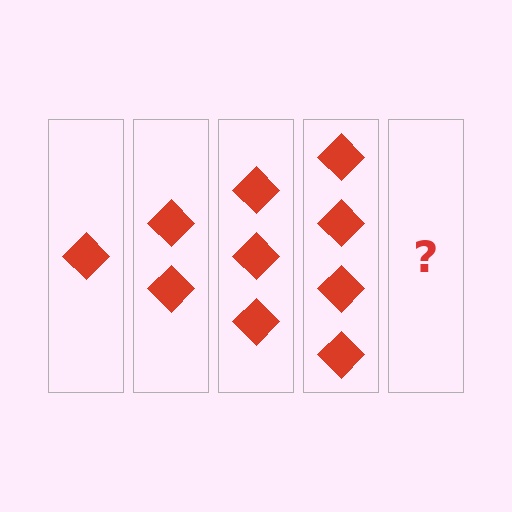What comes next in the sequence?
The next element should be 5 diamonds.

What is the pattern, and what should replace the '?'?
The pattern is that each step adds one more diamond. The '?' should be 5 diamonds.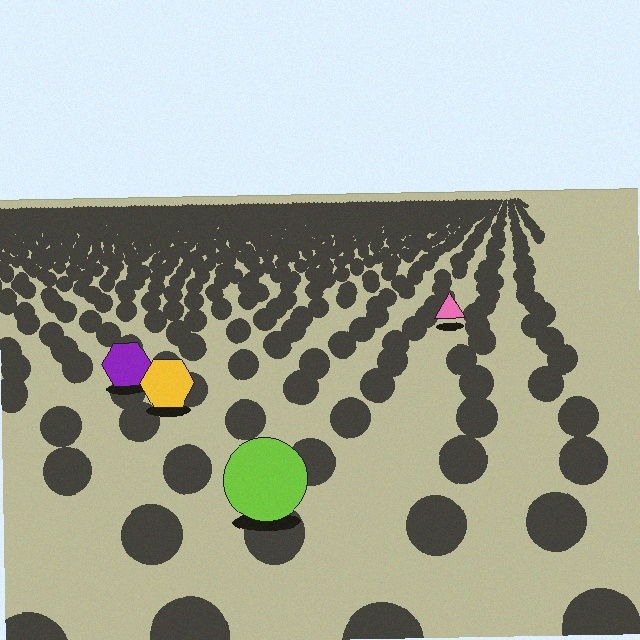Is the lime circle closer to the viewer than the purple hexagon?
Yes. The lime circle is closer — you can tell from the texture gradient: the ground texture is coarser near it.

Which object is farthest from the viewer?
The pink triangle is farthest from the viewer. It appears smaller and the ground texture around it is denser.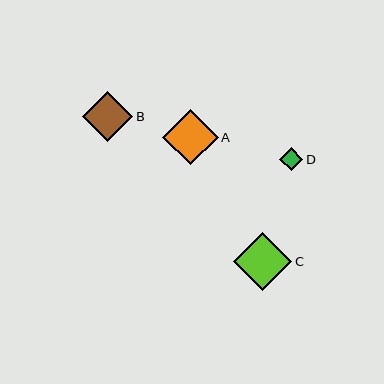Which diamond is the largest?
Diamond C is the largest with a size of approximately 58 pixels.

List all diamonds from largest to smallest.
From largest to smallest: C, A, B, D.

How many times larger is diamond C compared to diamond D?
Diamond C is approximately 2.5 times the size of diamond D.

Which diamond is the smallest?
Diamond D is the smallest with a size of approximately 23 pixels.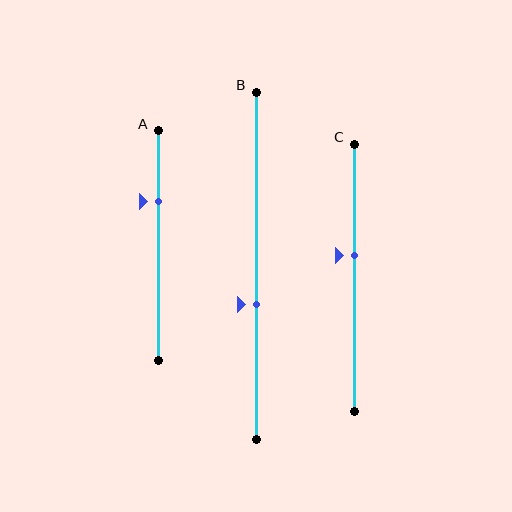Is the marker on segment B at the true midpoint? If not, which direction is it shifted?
No, the marker on segment B is shifted downward by about 11% of the segment length.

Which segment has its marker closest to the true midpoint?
Segment C has its marker closest to the true midpoint.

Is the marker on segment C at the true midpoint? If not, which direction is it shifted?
No, the marker on segment C is shifted upward by about 8% of the segment length.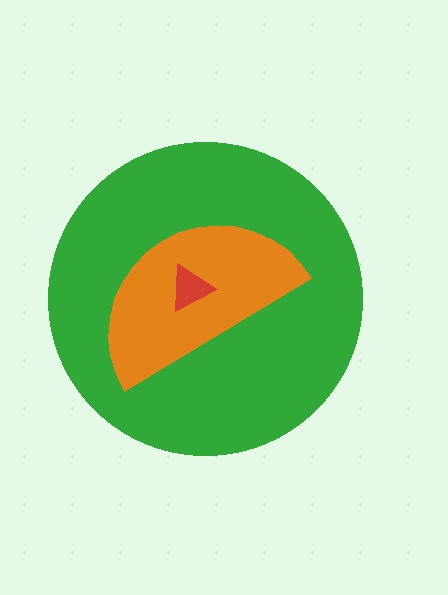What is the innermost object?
The red triangle.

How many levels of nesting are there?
3.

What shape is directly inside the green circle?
The orange semicircle.